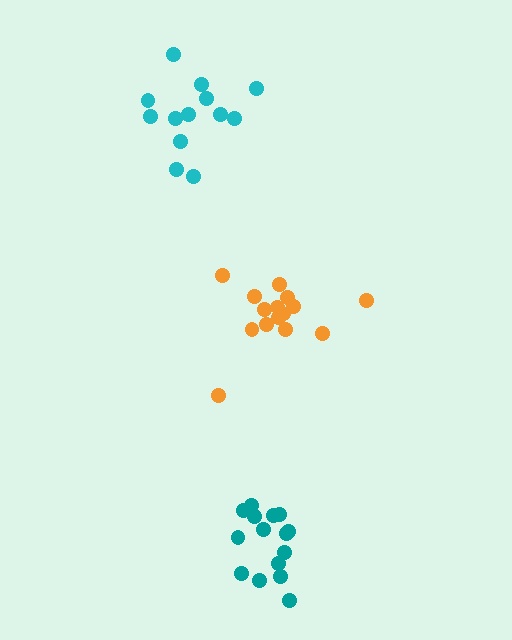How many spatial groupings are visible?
There are 3 spatial groupings.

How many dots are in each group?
Group 1: 15 dots, Group 2: 15 dots, Group 3: 13 dots (43 total).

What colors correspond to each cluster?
The clusters are colored: teal, orange, cyan.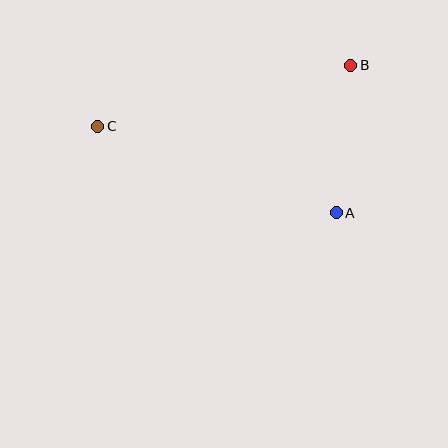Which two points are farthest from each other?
Points B and C are farthest from each other.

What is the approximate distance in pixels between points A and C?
The distance between A and C is approximately 254 pixels.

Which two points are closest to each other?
Points A and B are closest to each other.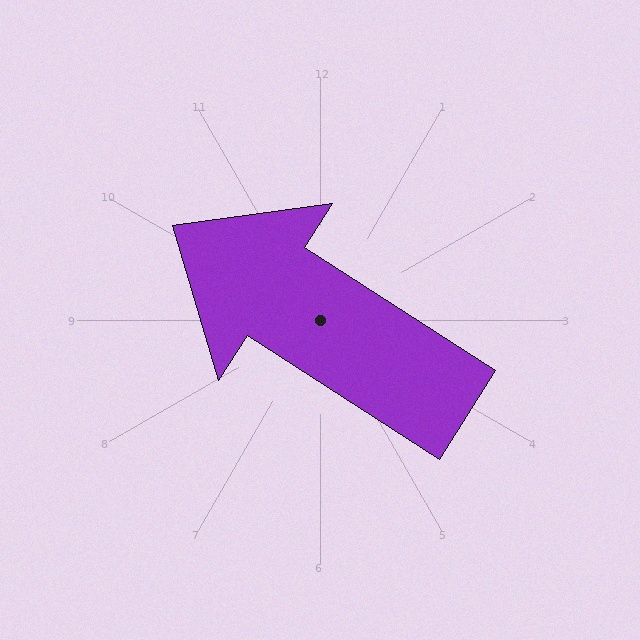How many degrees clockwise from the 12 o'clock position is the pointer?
Approximately 303 degrees.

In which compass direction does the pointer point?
Northwest.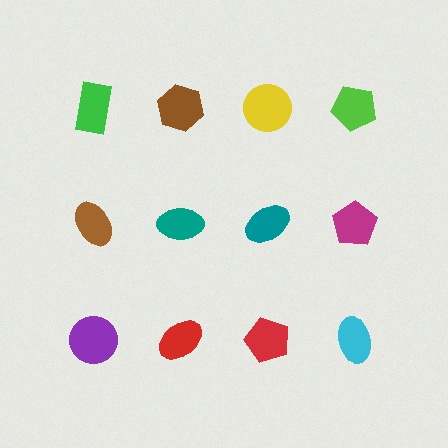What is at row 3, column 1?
A purple circle.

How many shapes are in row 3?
4 shapes.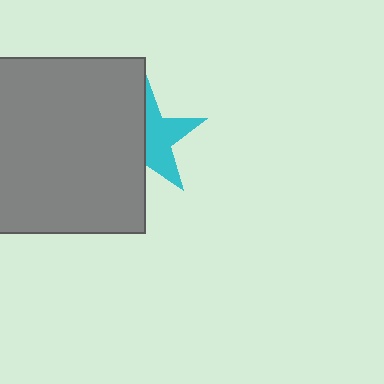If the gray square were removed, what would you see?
You would see the complete cyan star.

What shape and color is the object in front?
The object in front is a gray square.